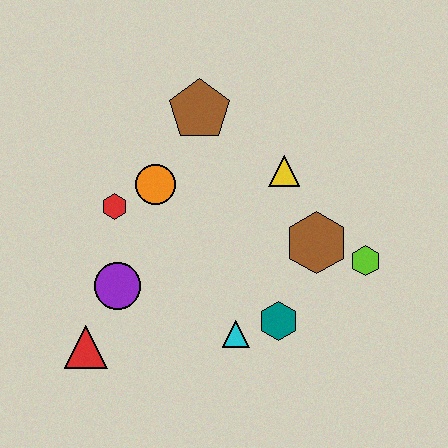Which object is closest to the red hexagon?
The orange circle is closest to the red hexagon.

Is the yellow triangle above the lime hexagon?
Yes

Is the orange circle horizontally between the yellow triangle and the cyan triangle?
No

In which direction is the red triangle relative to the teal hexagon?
The red triangle is to the left of the teal hexagon.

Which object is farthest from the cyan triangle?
The brown pentagon is farthest from the cyan triangle.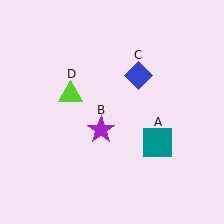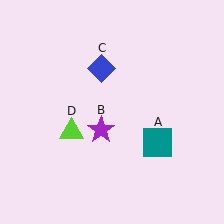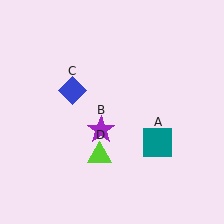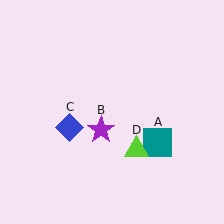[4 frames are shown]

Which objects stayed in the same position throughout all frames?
Teal square (object A) and purple star (object B) remained stationary.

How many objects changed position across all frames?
2 objects changed position: blue diamond (object C), lime triangle (object D).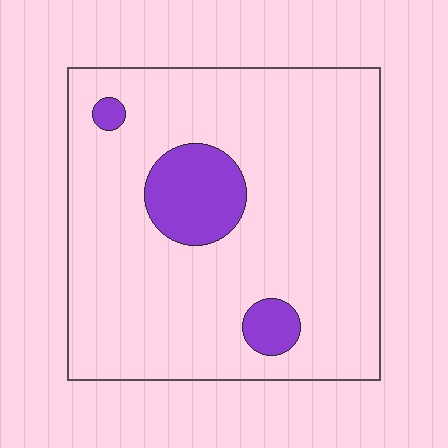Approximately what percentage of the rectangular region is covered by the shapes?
Approximately 10%.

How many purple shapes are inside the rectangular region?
3.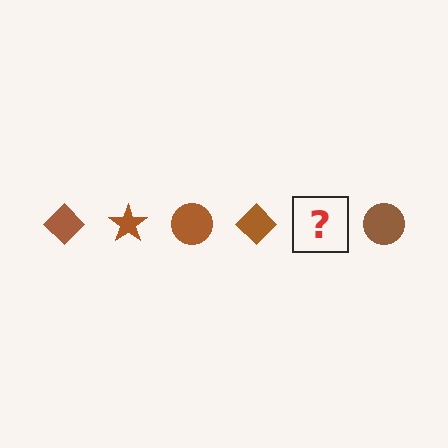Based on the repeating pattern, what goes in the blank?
The blank should be a brown star.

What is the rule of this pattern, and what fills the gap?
The rule is that the pattern cycles through diamond, star, circle shapes in brown. The gap should be filled with a brown star.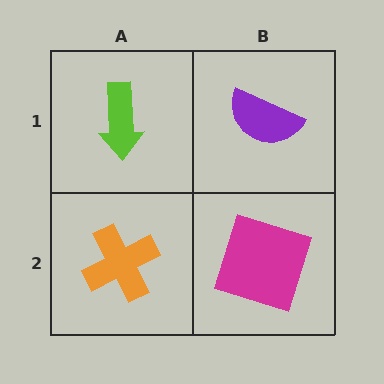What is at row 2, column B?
A magenta square.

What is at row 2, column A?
An orange cross.